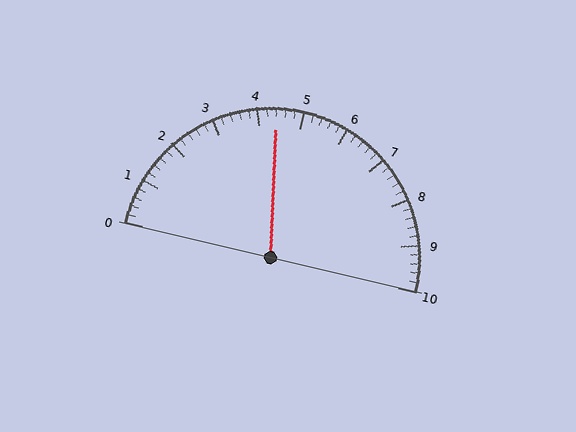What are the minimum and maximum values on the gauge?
The gauge ranges from 0 to 10.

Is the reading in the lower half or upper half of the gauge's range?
The reading is in the lower half of the range (0 to 10).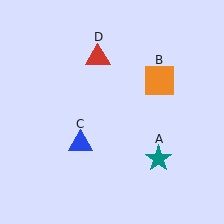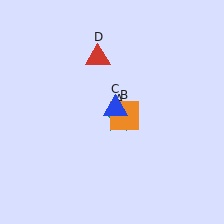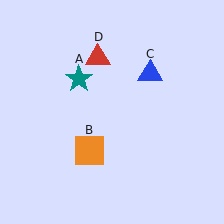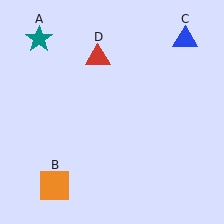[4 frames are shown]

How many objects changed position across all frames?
3 objects changed position: teal star (object A), orange square (object B), blue triangle (object C).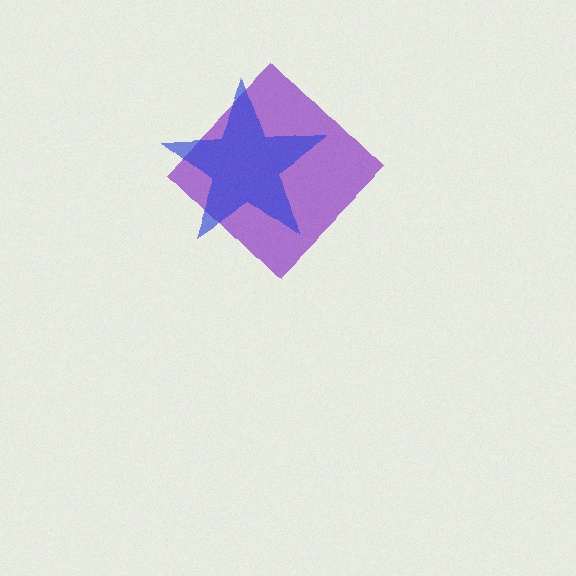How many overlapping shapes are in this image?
There are 2 overlapping shapes in the image.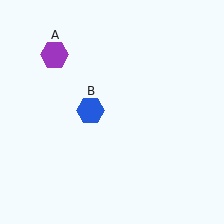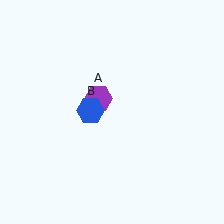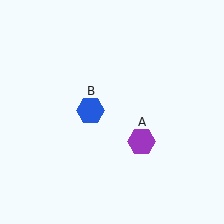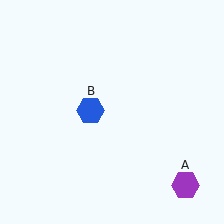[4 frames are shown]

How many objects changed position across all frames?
1 object changed position: purple hexagon (object A).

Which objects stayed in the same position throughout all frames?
Blue hexagon (object B) remained stationary.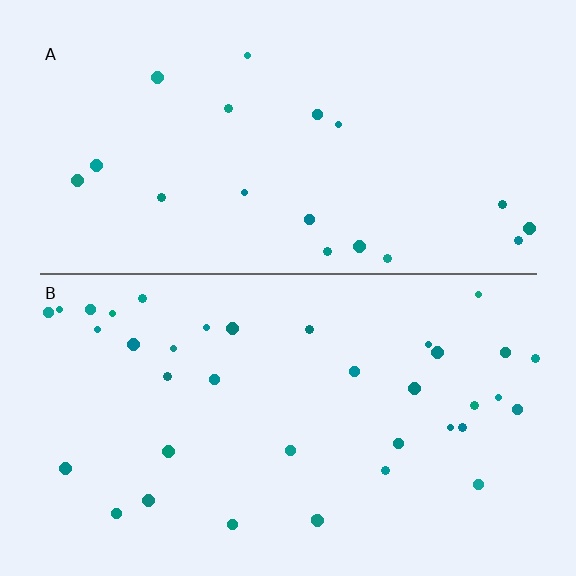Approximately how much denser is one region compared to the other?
Approximately 2.0× — region B over region A.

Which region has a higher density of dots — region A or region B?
B (the bottom).